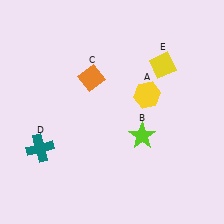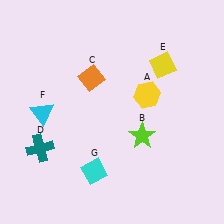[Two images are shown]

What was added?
A cyan triangle (F), a cyan diamond (G) were added in Image 2.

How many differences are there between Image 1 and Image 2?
There are 2 differences between the two images.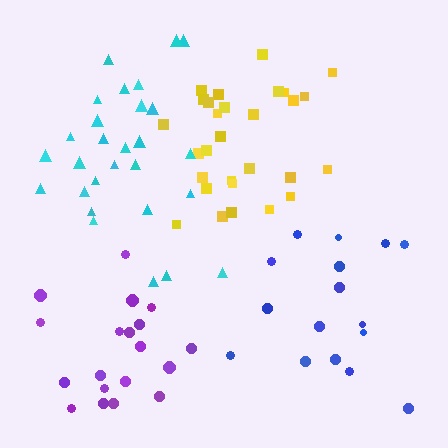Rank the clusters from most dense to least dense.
purple, yellow, cyan, blue.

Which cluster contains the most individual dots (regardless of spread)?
Yellow (29).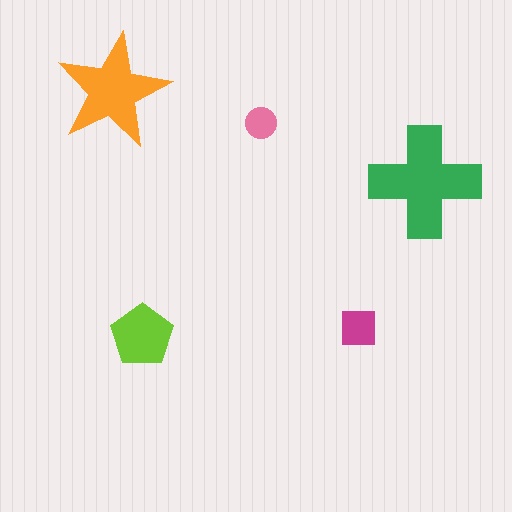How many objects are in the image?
There are 5 objects in the image.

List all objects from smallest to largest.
The pink circle, the magenta square, the lime pentagon, the orange star, the green cross.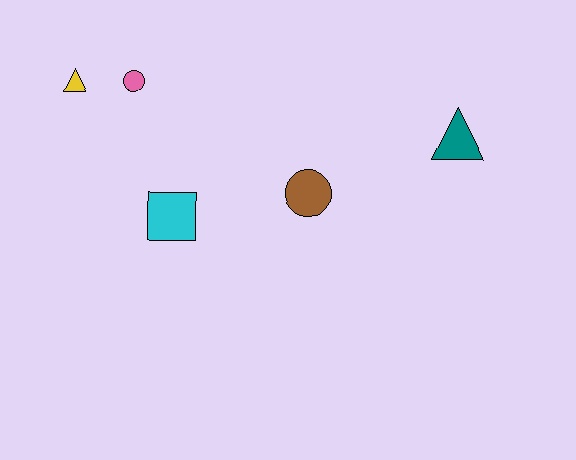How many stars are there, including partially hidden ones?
There are no stars.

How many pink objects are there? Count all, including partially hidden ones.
There is 1 pink object.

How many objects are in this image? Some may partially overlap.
There are 5 objects.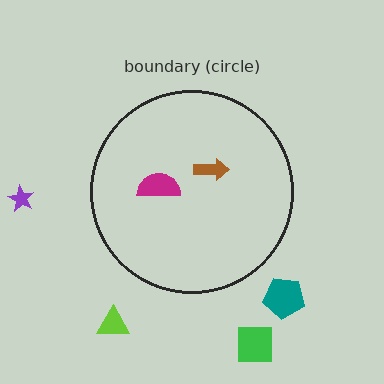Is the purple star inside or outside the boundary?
Outside.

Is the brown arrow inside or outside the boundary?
Inside.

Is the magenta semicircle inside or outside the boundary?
Inside.